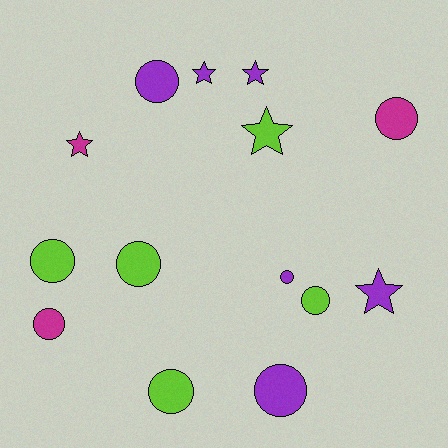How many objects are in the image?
There are 14 objects.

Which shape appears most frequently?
Circle, with 9 objects.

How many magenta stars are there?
There is 1 magenta star.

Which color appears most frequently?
Purple, with 6 objects.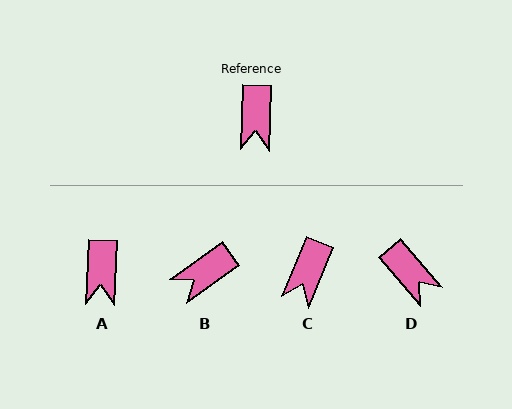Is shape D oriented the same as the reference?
No, it is off by about 43 degrees.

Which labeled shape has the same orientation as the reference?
A.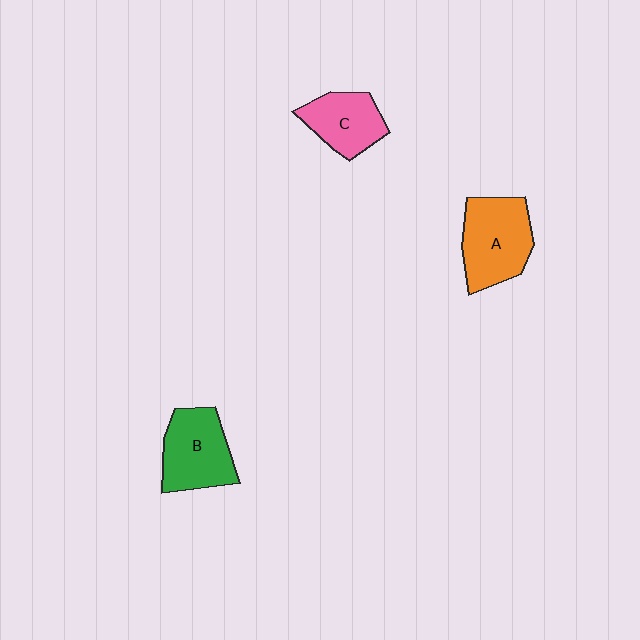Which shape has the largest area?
Shape A (orange).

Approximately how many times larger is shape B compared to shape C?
Approximately 1.3 times.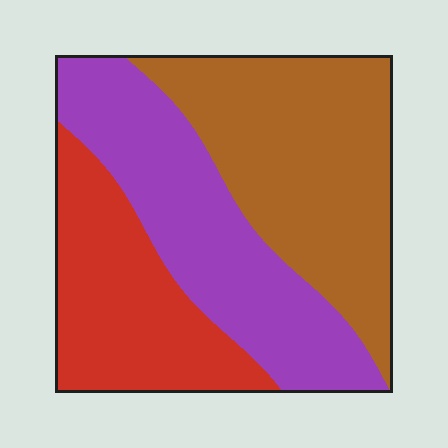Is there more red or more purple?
Purple.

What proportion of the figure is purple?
Purple takes up about one third (1/3) of the figure.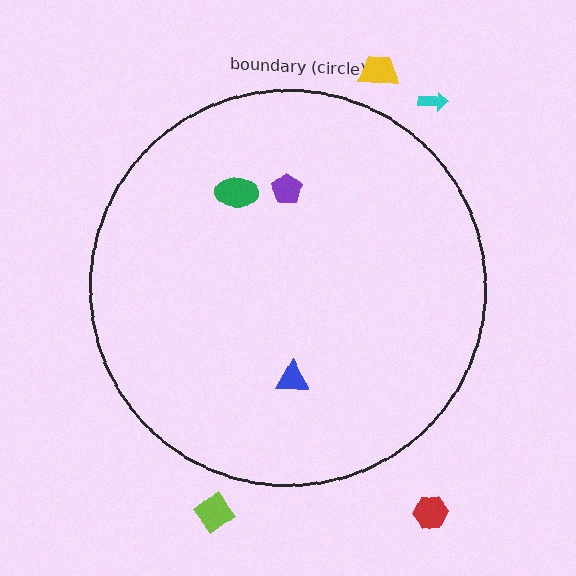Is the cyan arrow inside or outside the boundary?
Outside.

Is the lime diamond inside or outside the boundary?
Outside.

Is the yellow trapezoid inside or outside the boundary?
Outside.